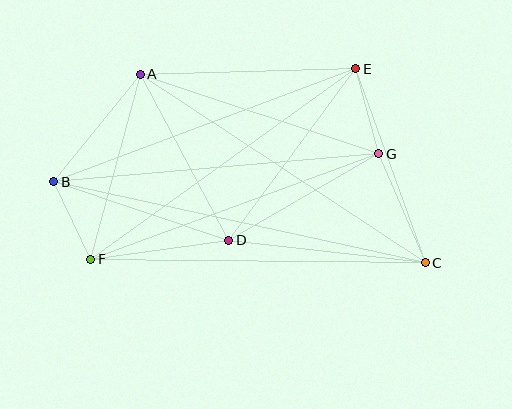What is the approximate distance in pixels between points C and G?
The distance between C and G is approximately 119 pixels.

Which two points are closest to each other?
Points B and F are closest to each other.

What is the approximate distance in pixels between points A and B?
The distance between A and B is approximately 138 pixels.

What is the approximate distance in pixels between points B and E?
The distance between B and E is approximately 323 pixels.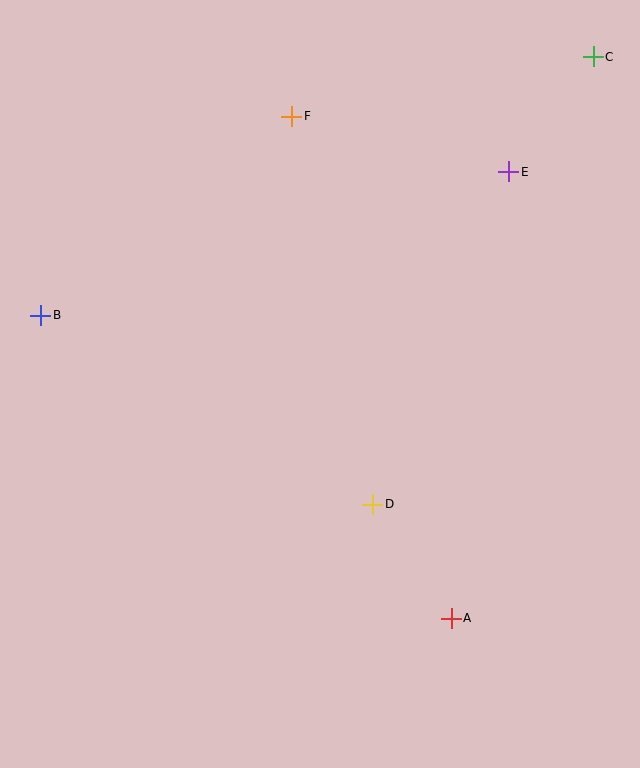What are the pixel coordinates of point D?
Point D is at (373, 504).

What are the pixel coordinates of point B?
Point B is at (41, 315).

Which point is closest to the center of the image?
Point D at (373, 504) is closest to the center.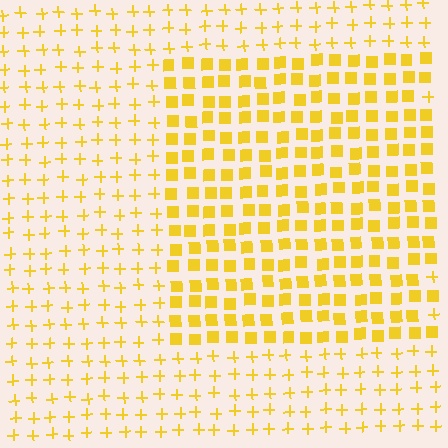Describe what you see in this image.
The image is filled with small yellow elements arranged in a uniform grid. A rectangle-shaped region contains squares, while the surrounding area contains plus signs. The boundary is defined purely by the change in element shape.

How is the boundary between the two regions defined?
The boundary is defined by a change in element shape: squares inside vs. plus signs outside. All elements share the same color and spacing.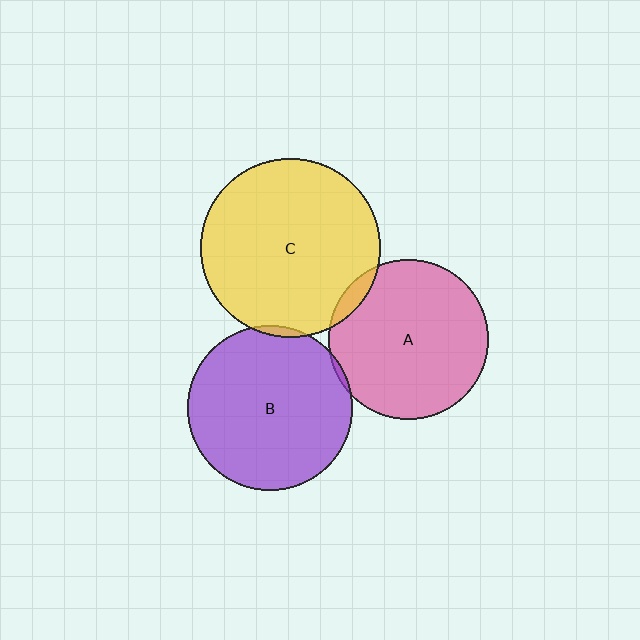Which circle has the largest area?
Circle C (yellow).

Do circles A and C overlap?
Yes.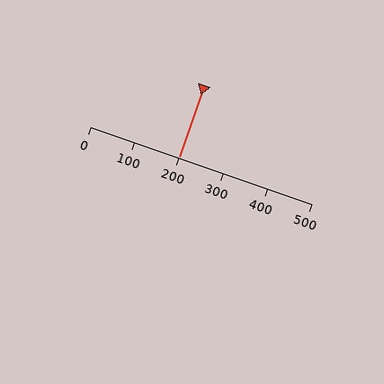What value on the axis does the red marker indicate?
The marker indicates approximately 200.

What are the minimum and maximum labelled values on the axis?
The axis runs from 0 to 500.